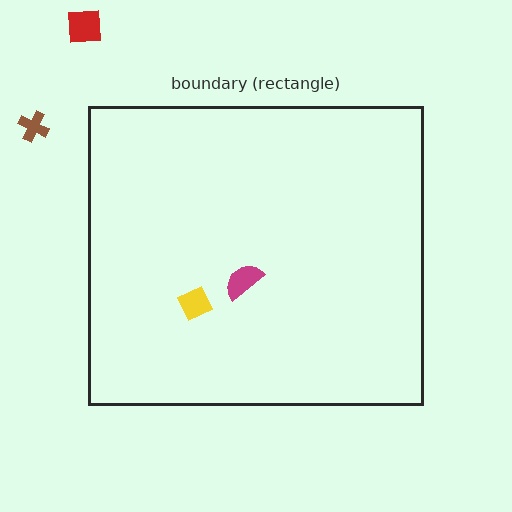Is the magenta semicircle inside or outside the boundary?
Inside.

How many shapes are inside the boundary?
2 inside, 2 outside.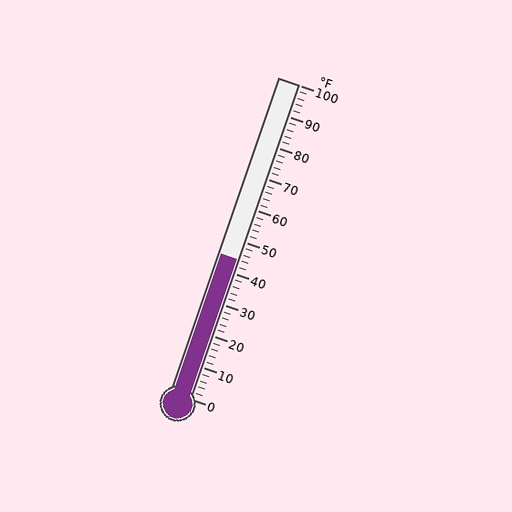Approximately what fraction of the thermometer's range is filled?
The thermometer is filled to approximately 45% of its range.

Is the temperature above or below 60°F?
The temperature is below 60°F.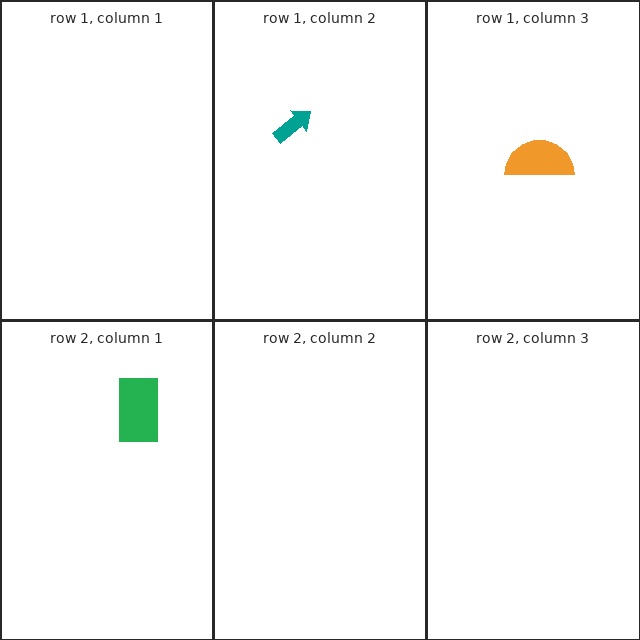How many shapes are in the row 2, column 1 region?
1.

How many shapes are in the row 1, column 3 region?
1.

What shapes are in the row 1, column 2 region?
The teal arrow.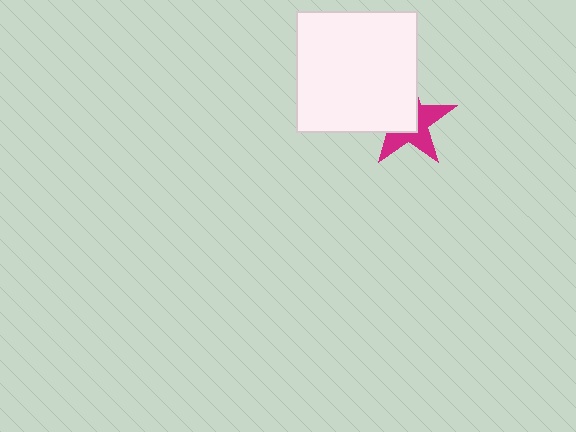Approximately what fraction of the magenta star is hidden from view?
Roughly 51% of the magenta star is hidden behind the white square.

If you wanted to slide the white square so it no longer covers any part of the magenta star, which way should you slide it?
Slide it toward the upper-left — that is the most direct way to separate the two shapes.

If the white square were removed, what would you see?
You would see the complete magenta star.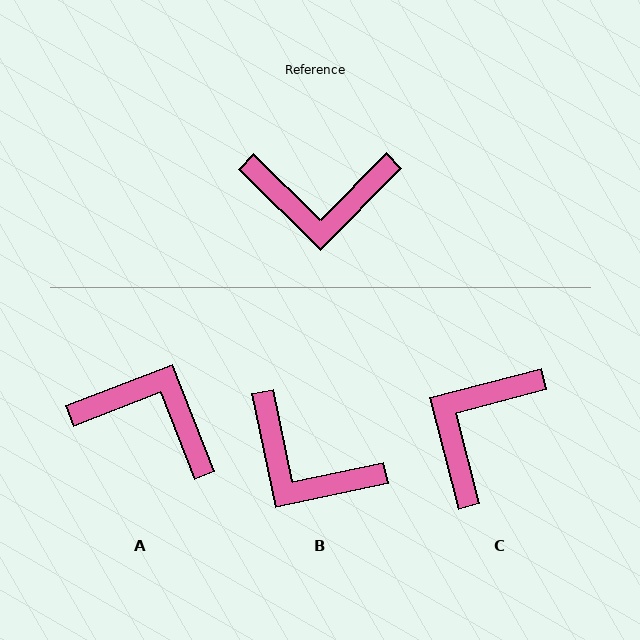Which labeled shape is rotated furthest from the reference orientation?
A, about 156 degrees away.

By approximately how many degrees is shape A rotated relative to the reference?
Approximately 156 degrees counter-clockwise.